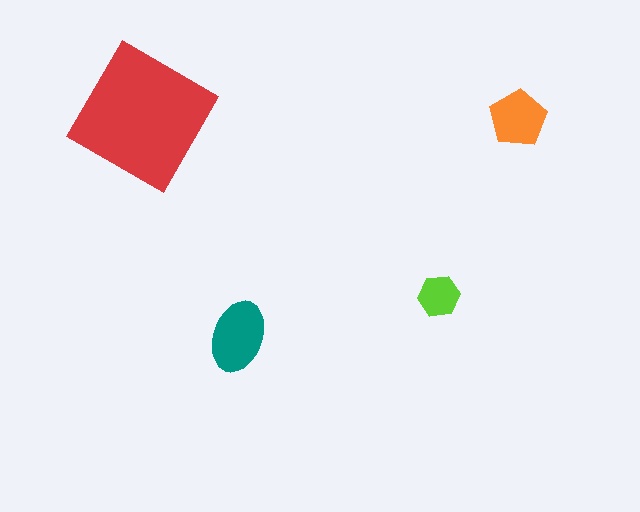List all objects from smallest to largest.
The lime hexagon, the orange pentagon, the teal ellipse, the red diamond.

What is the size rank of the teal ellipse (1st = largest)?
2nd.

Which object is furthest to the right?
The orange pentagon is rightmost.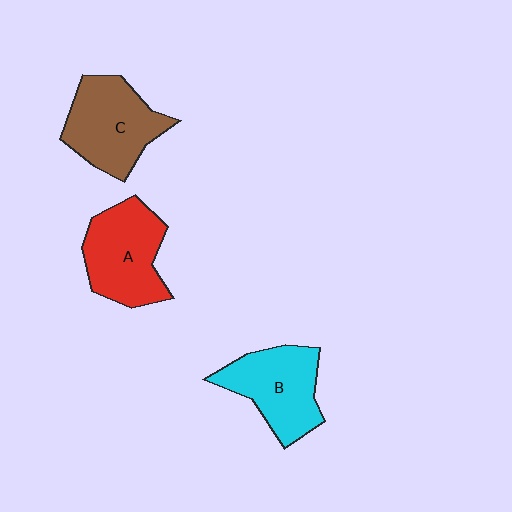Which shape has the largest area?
Shape C (brown).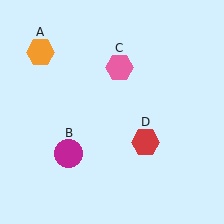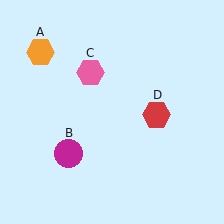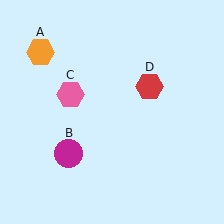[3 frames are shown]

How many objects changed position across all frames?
2 objects changed position: pink hexagon (object C), red hexagon (object D).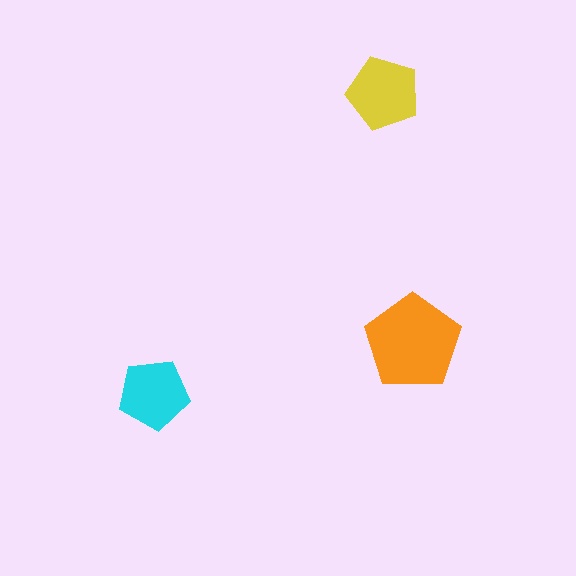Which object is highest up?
The yellow pentagon is topmost.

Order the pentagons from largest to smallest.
the orange one, the yellow one, the cyan one.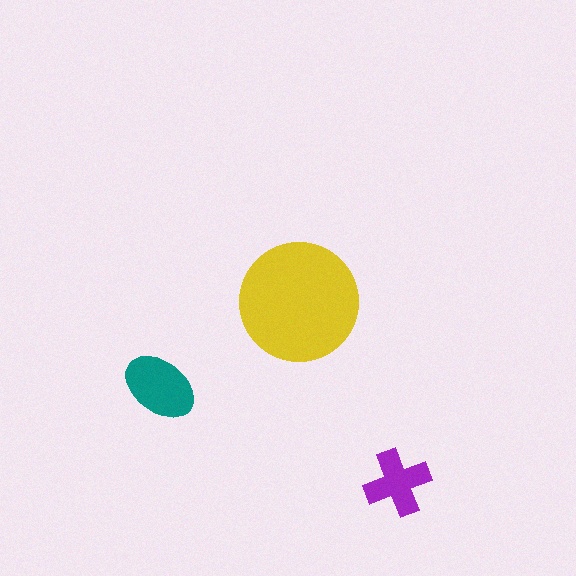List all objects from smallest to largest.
The purple cross, the teal ellipse, the yellow circle.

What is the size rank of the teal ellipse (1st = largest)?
2nd.